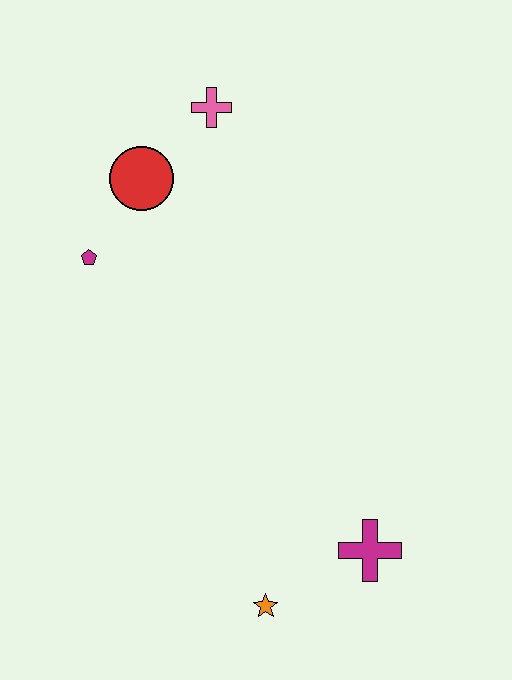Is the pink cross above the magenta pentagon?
Yes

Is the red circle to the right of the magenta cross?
No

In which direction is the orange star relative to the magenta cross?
The orange star is to the left of the magenta cross.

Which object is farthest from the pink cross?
The orange star is farthest from the pink cross.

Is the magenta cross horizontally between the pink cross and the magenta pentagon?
No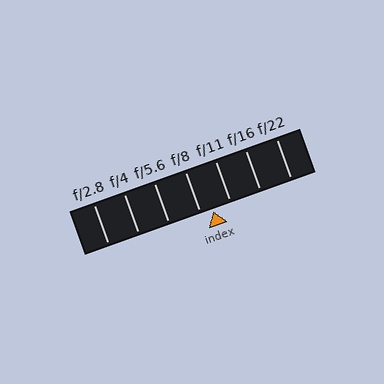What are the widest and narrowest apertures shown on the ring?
The widest aperture shown is f/2.8 and the narrowest is f/22.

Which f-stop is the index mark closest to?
The index mark is closest to f/8.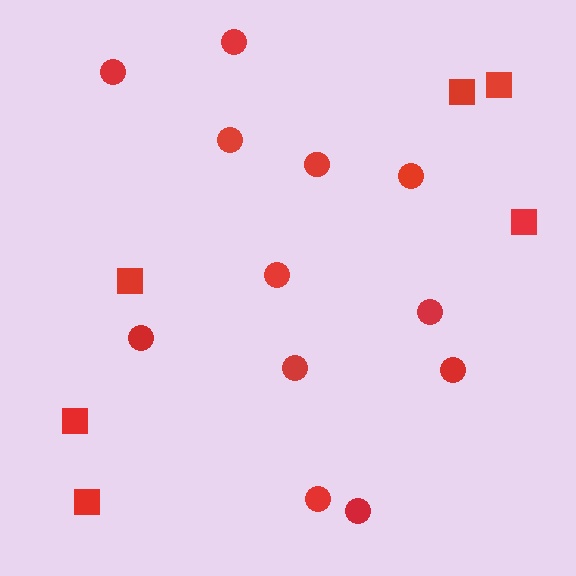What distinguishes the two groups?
There are 2 groups: one group of squares (6) and one group of circles (12).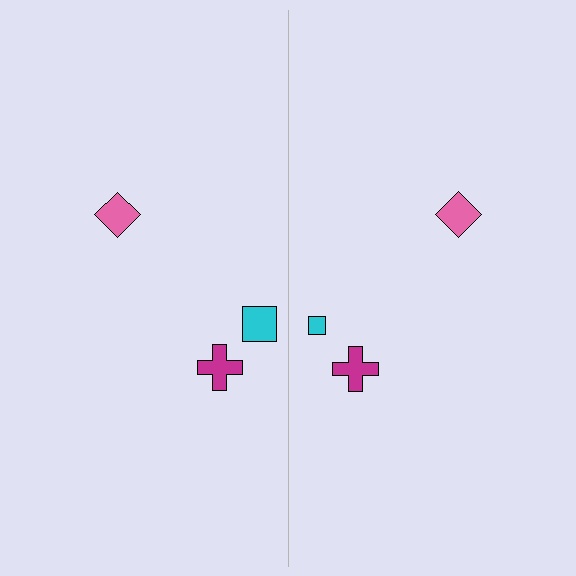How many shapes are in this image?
There are 6 shapes in this image.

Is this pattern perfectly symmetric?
No, the pattern is not perfectly symmetric. The cyan square on the right side has a different size than its mirror counterpart.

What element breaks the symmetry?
The cyan square on the right side has a different size than its mirror counterpart.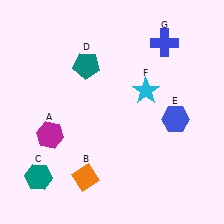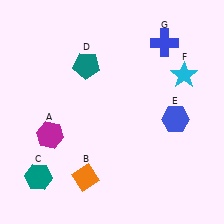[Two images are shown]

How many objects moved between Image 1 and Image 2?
1 object moved between the two images.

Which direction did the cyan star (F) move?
The cyan star (F) moved right.